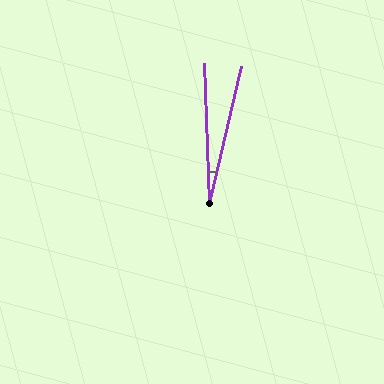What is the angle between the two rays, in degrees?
Approximately 15 degrees.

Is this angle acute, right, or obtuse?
It is acute.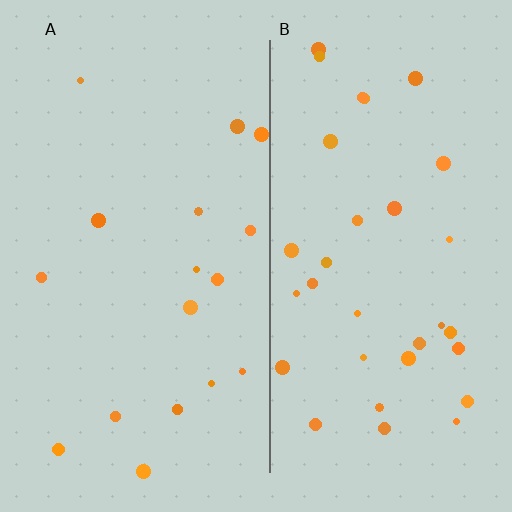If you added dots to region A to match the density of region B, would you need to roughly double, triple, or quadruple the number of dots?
Approximately double.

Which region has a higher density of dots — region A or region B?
B (the right).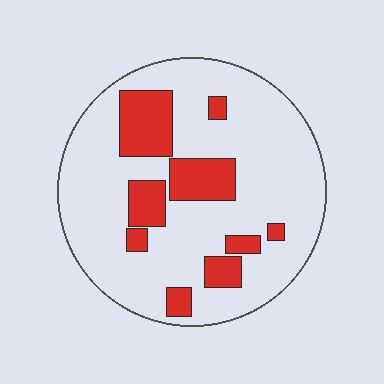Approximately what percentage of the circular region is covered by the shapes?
Approximately 20%.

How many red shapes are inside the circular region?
9.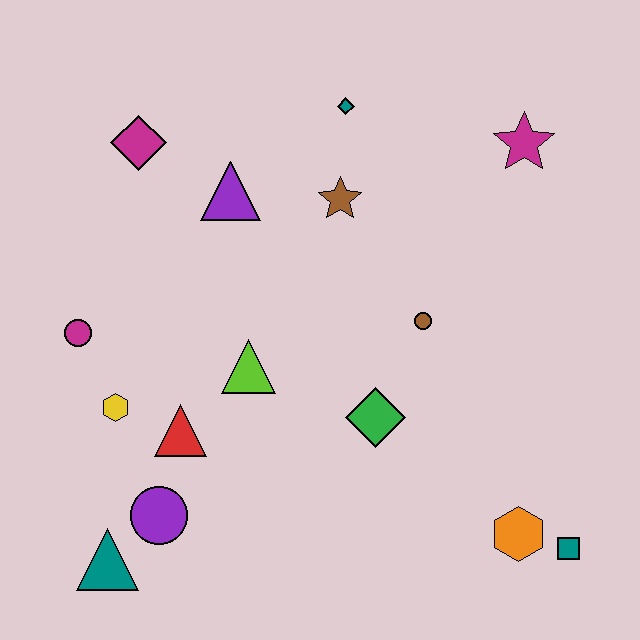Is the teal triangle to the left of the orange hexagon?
Yes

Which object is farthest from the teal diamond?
The teal triangle is farthest from the teal diamond.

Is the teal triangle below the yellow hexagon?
Yes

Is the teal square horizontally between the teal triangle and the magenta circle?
No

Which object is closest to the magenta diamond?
The purple triangle is closest to the magenta diamond.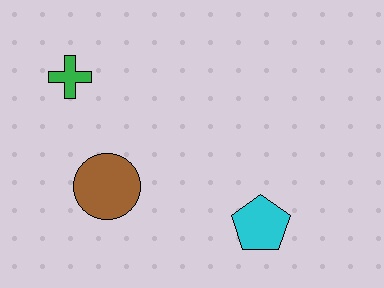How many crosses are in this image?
There is 1 cross.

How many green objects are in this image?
There is 1 green object.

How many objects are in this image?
There are 3 objects.